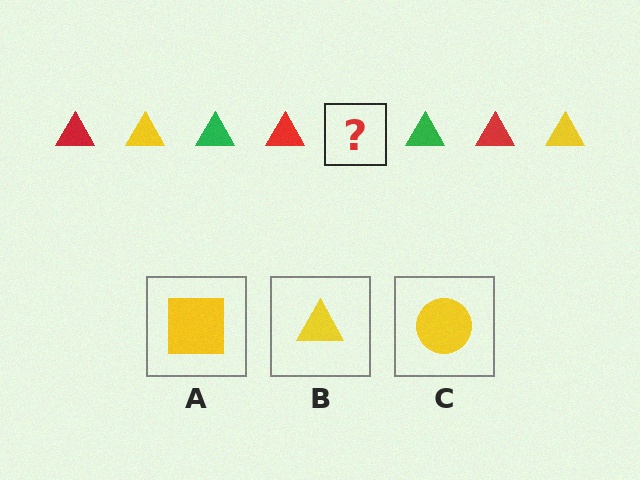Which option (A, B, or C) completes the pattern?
B.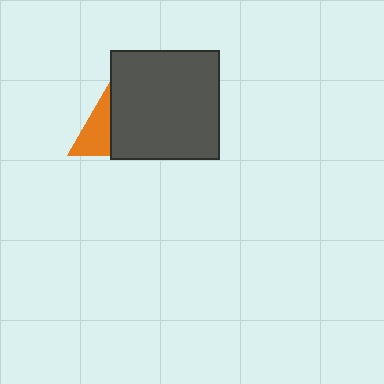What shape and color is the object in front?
The object in front is a dark gray square.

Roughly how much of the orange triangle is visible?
About half of it is visible (roughly 46%).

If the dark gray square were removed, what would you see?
You would see the complete orange triangle.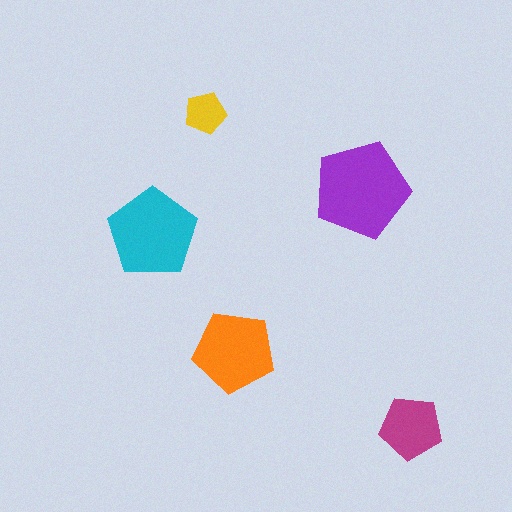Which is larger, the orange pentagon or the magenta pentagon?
The orange one.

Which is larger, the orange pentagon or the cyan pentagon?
The cyan one.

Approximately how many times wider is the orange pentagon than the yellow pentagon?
About 2 times wider.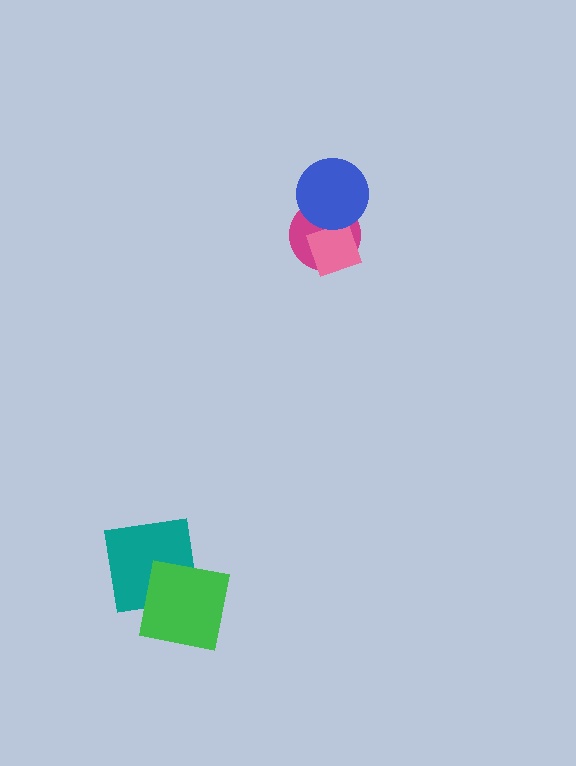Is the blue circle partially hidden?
No, no other shape covers it.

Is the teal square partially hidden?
Yes, it is partially covered by another shape.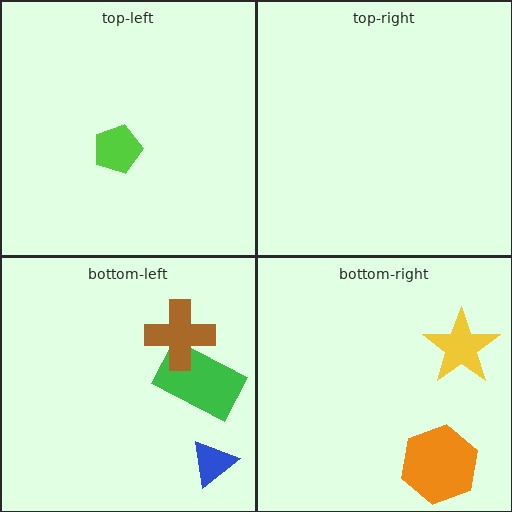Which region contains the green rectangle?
The bottom-left region.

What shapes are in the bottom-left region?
The green rectangle, the brown cross, the blue triangle.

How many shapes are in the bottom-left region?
3.